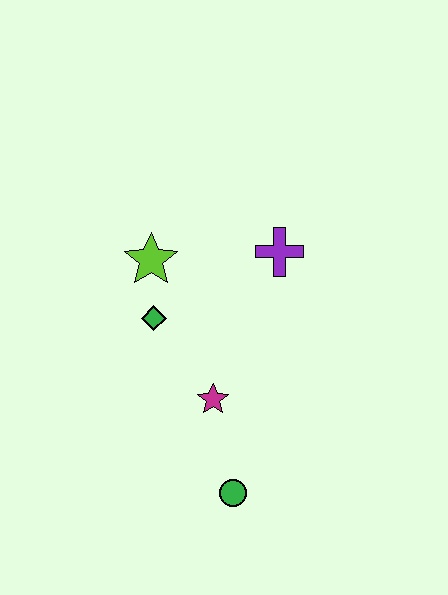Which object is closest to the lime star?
The green diamond is closest to the lime star.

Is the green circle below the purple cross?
Yes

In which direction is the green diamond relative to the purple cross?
The green diamond is to the left of the purple cross.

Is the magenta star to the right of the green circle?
No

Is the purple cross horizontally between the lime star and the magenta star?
No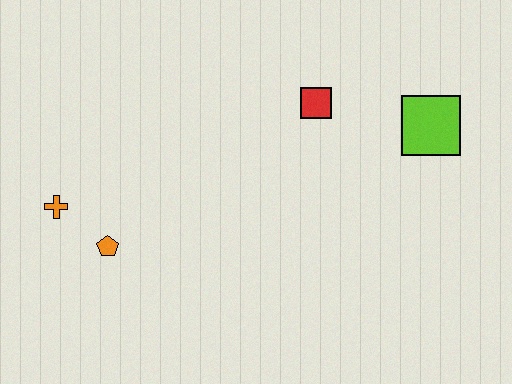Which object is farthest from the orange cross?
The lime square is farthest from the orange cross.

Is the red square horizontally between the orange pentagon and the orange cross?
No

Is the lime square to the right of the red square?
Yes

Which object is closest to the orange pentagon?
The orange cross is closest to the orange pentagon.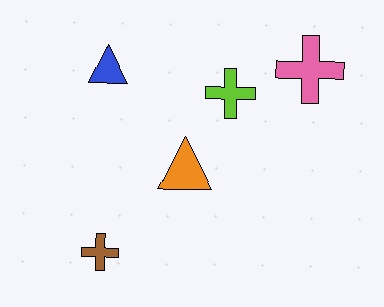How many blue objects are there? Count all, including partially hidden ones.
There is 1 blue object.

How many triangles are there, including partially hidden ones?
There are 2 triangles.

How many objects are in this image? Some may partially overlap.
There are 5 objects.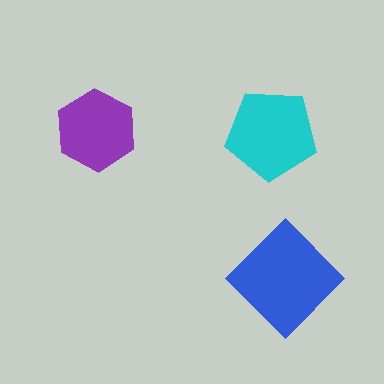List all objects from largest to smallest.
The blue diamond, the cyan pentagon, the purple hexagon.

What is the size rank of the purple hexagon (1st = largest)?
3rd.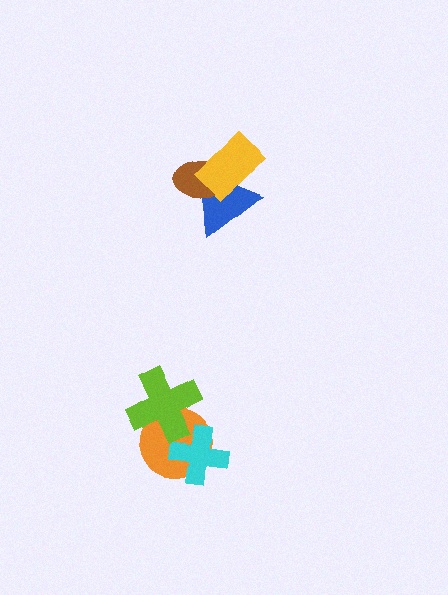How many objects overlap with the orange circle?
2 objects overlap with the orange circle.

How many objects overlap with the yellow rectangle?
2 objects overlap with the yellow rectangle.